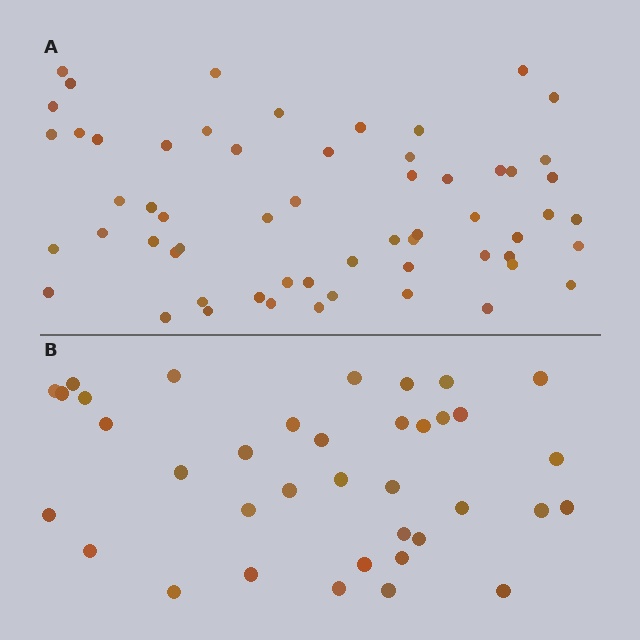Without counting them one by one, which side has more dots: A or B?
Region A (the top region) has more dots.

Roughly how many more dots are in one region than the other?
Region A has approximately 20 more dots than region B.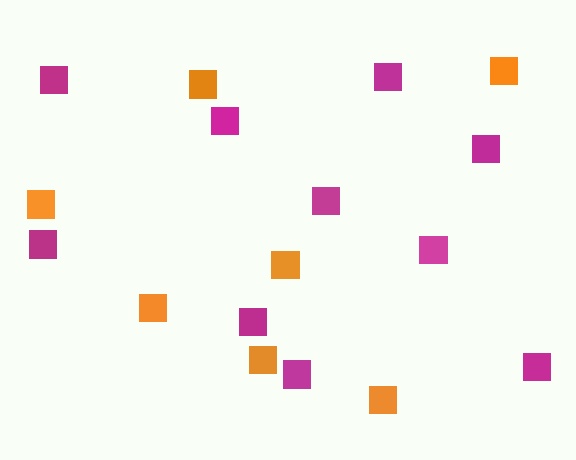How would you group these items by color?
There are 2 groups: one group of orange squares (7) and one group of magenta squares (10).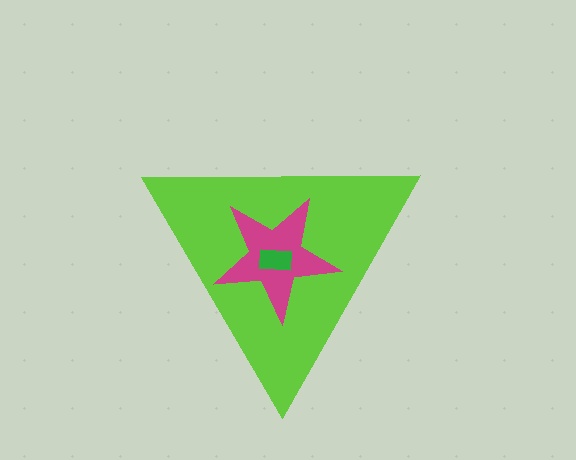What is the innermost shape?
The green rectangle.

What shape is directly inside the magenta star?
The green rectangle.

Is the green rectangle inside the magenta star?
Yes.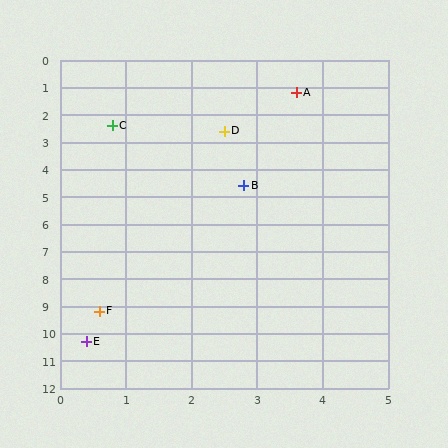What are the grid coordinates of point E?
Point E is at approximately (0.4, 10.3).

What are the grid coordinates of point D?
Point D is at approximately (2.5, 2.6).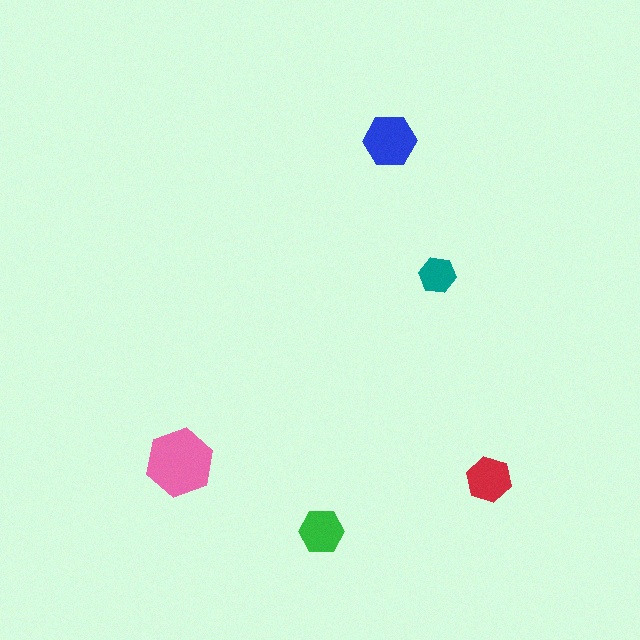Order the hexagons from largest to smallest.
the pink one, the blue one, the red one, the green one, the teal one.